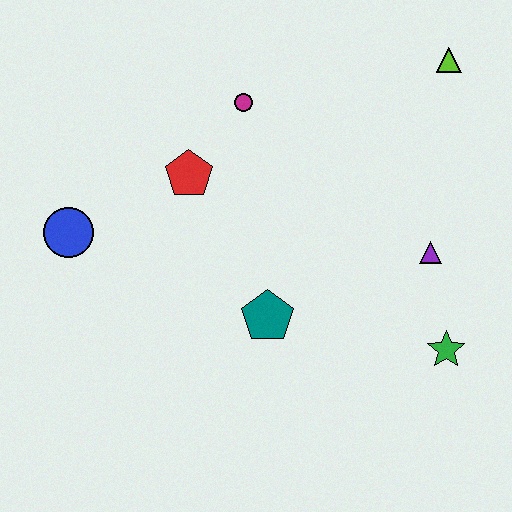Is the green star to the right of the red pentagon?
Yes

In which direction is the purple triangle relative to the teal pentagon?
The purple triangle is to the right of the teal pentagon.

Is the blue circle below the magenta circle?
Yes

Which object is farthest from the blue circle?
The lime triangle is farthest from the blue circle.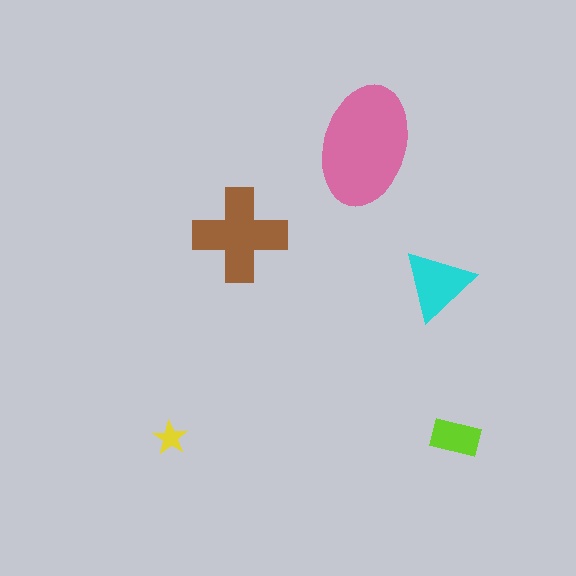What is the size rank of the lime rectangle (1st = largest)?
4th.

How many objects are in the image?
There are 5 objects in the image.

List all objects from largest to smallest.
The pink ellipse, the brown cross, the cyan triangle, the lime rectangle, the yellow star.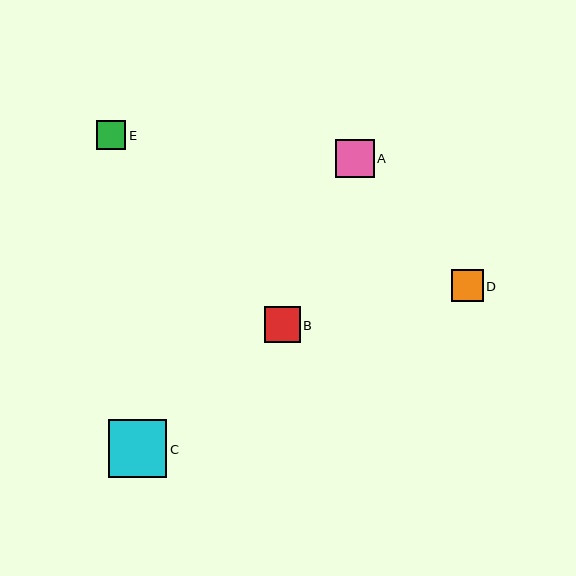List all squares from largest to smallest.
From largest to smallest: C, A, B, D, E.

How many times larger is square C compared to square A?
Square C is approximately 1.5 times the size of square A.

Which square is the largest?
Square C is the largest with a size of approximately 58 pixels.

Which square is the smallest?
Square E is the smallest with a size of approximately 29 pixels.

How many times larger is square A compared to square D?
Square A is approximately 1.2 times the size of square D.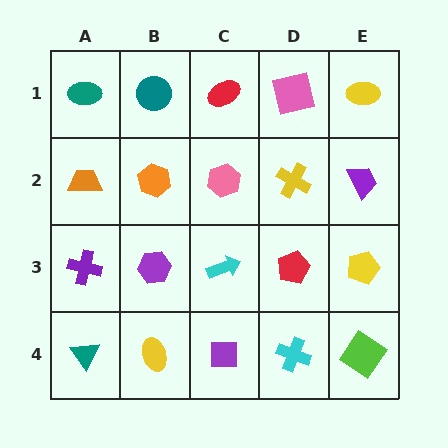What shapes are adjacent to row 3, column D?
A yellow cross (row 2, column D), a cyan cross (row 4, column D), a cyan arrow (row 3, column C), a yellow pentagon (row 3, column E).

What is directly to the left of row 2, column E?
A yellow cross.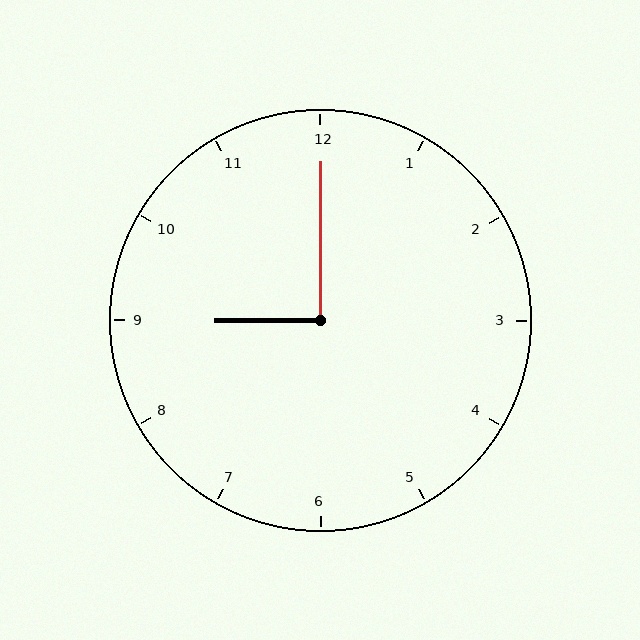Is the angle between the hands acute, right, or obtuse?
It is right.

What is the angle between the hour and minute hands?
Approximately 90 degrees.